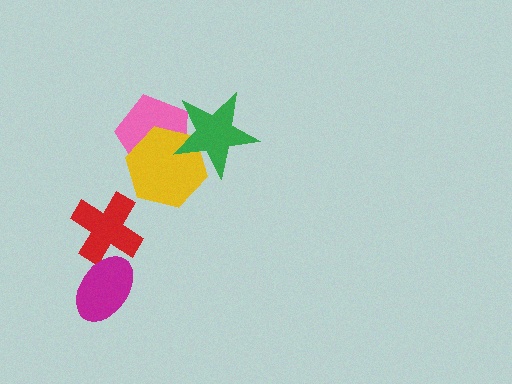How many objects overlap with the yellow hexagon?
2 objects overlap with the yellow hexagon.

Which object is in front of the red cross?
The magenta ellipse is in front of the red cross.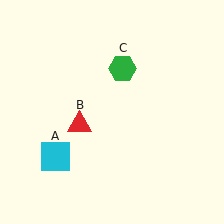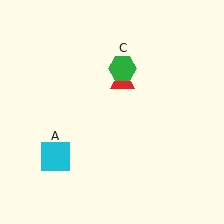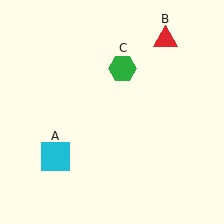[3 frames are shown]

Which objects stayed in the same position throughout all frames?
Cyan square (object A) and green hexagon (object C) remained stationary.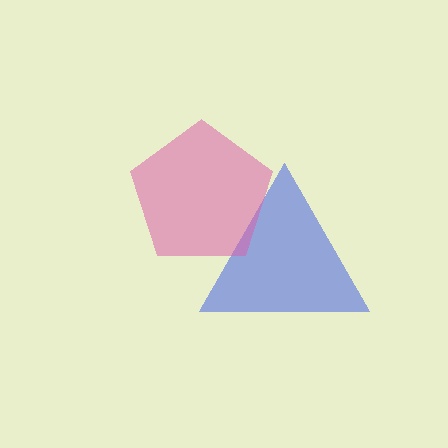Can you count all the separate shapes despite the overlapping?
Yes, there are 2 separate shapes.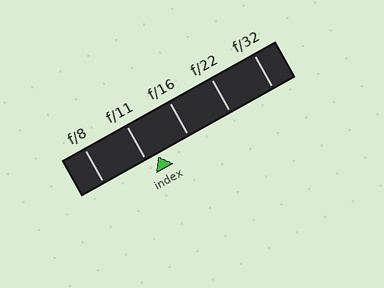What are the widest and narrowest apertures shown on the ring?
The widest aperture shown is f/8 and the narrowest is f/32.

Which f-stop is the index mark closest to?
The index mark is closest to f/11.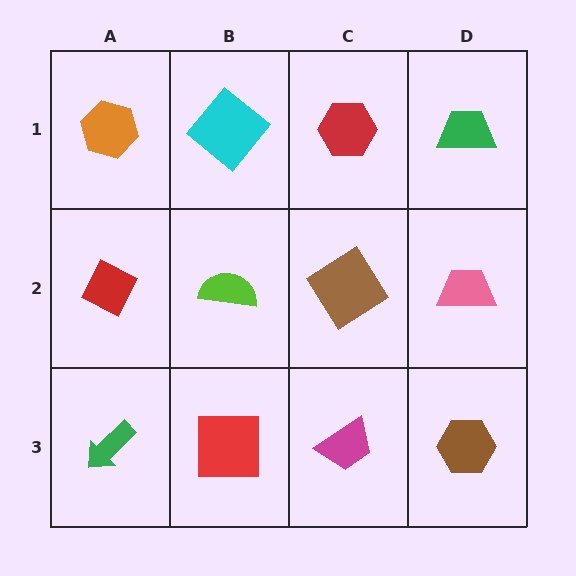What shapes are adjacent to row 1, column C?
A brown diamond (row 2, column C), a cyan diamond (row 1, column B), a green trapezoid (row 1, column D).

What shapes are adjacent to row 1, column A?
A red diamond (row 2, column A), a cyan diamond (row 1, column B).